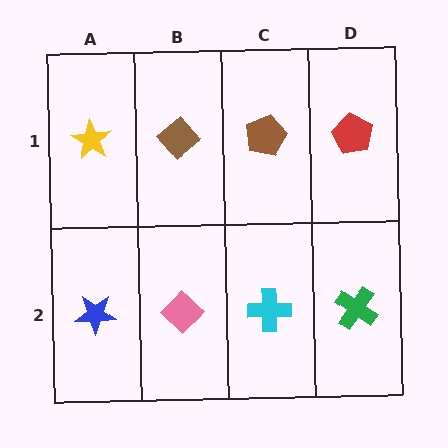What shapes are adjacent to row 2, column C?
A brown pentagon (row 1, column C), a pink diamond (row 2, column B), a green cross (row 2, column D).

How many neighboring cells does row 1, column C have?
3.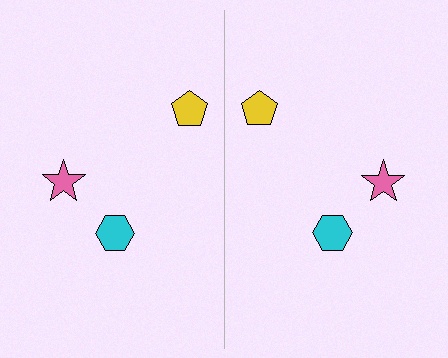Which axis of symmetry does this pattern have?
The pattern has a vertical axis of symmetry running through the center of the image.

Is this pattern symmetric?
Yes, this pattern has bilateral (reflection) symmetry.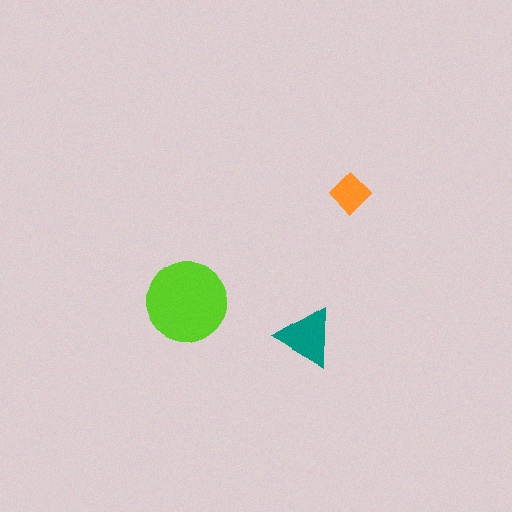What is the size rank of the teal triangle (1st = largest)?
2nd.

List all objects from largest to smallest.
The lime circle, the teal triangle, the orange diamond.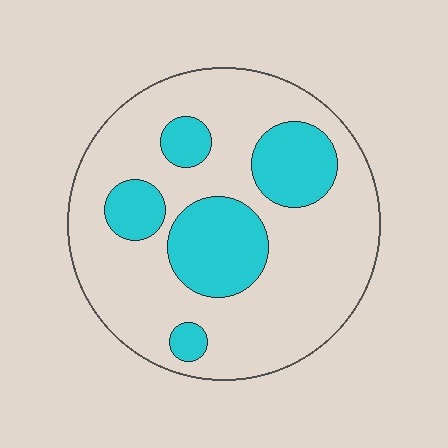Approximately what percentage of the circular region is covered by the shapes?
Approximately 25%.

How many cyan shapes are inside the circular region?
5.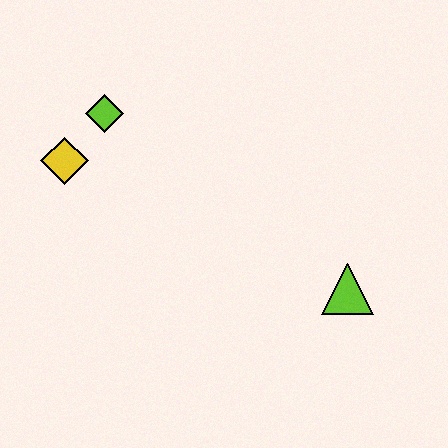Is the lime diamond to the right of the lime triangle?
No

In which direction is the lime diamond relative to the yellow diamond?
The lime diamond is above the yellow diamond.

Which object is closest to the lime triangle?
The lime diamond is closest to the lime triangle.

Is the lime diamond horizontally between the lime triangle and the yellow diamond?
Yes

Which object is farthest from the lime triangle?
The yellow diamond is farthest from the lime triangle.